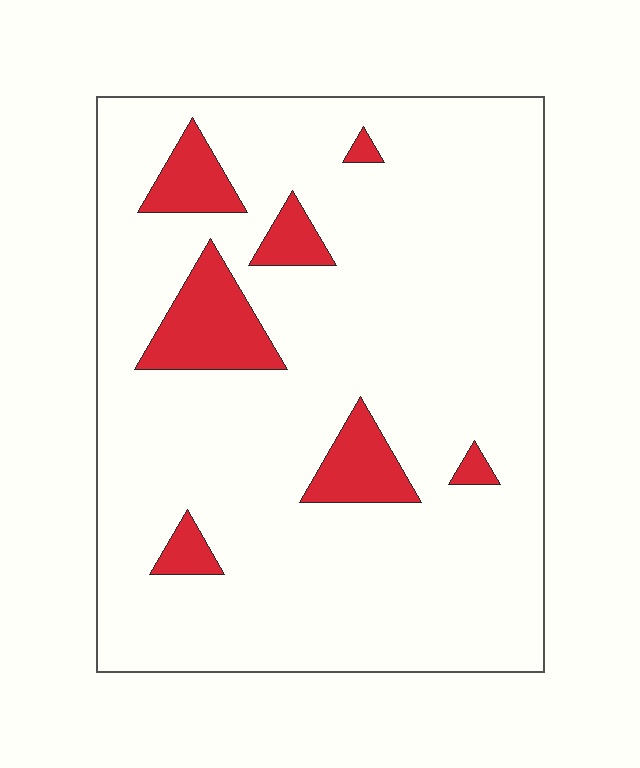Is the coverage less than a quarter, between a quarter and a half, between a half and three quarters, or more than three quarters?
Less than a quarter.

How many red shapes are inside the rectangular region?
7.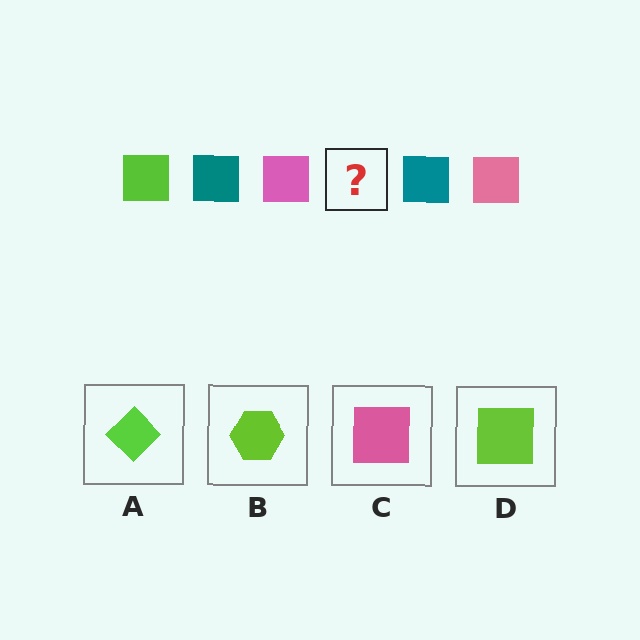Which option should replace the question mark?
Option D.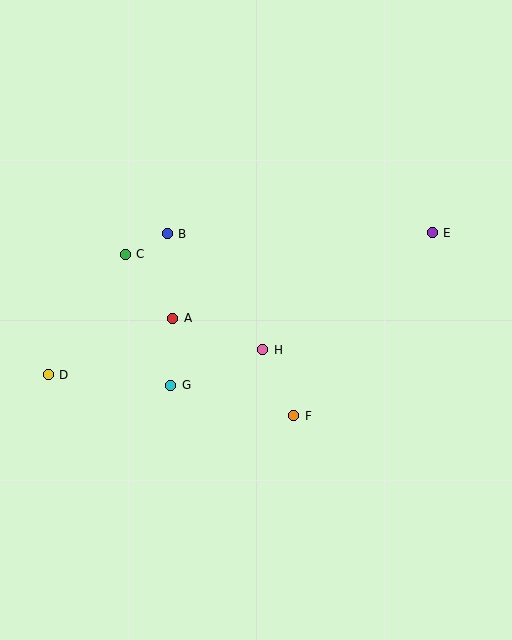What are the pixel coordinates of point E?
Point E is at (432, 233).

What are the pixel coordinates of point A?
Point A is at (173, 318).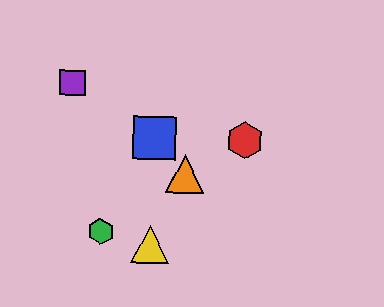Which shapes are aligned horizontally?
The red hexagon, the blue square are aligned horizontally.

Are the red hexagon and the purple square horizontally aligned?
No, the red hexagon is at y≈141 and the purple square is at y≈83.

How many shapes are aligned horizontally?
2 shapes (the red hexagon, the blue square) are aligned horizontally.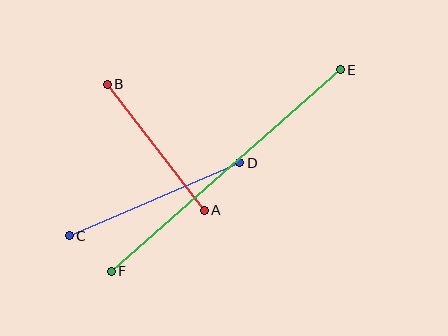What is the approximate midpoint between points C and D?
The midpoint is at approximately (154, 199) pixels.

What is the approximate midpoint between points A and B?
The midpoint is at approximately (156, 147) pixels.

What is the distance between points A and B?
The distance is approximately 159 pixels.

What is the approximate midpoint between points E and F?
The midpoint is at approximately (226, 170) pixels.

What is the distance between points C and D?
The distance is approximately 185 pixels.